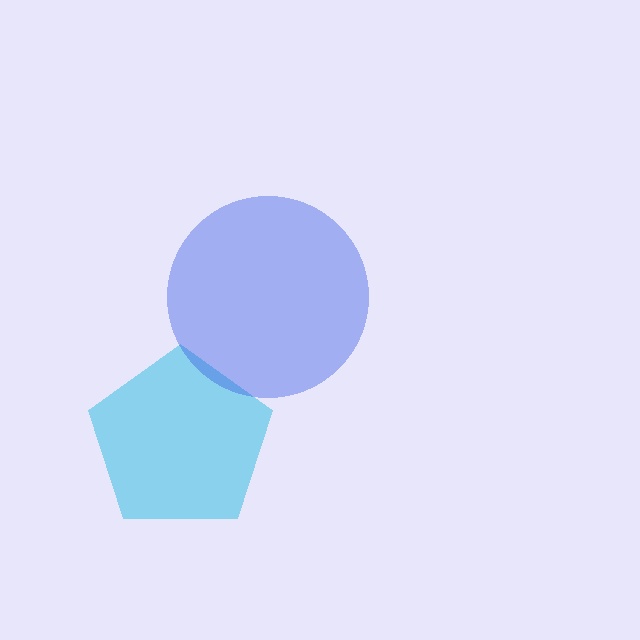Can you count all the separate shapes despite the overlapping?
Yes, there are 2 separate shapes.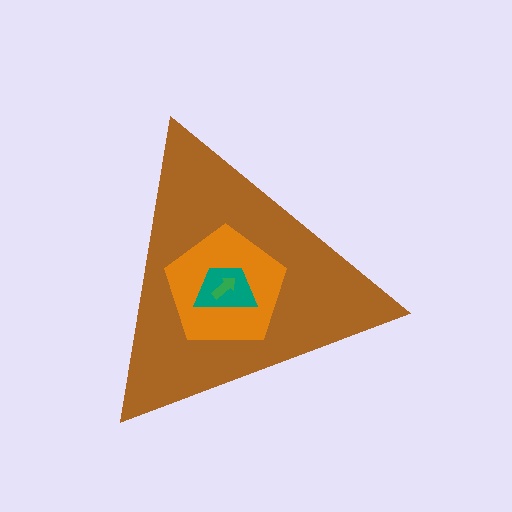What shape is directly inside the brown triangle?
The orange pentagon.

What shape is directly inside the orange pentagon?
The teal trapezoid.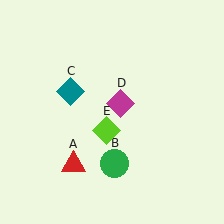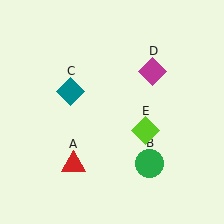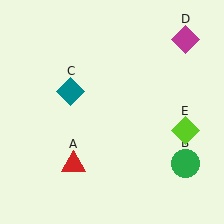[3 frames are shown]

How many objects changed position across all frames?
3 objects changed position: green circle (object B), magenta diamond (object D), lime diamond (object E).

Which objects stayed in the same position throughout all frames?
Red triangle (object A) and teal diamond (object C) remained stationary.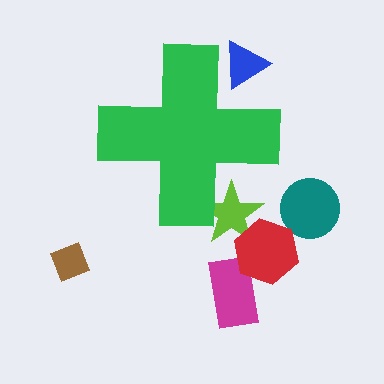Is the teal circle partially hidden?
No, the teal circle is fully visible.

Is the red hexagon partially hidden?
No, the red hexagon is fully visible.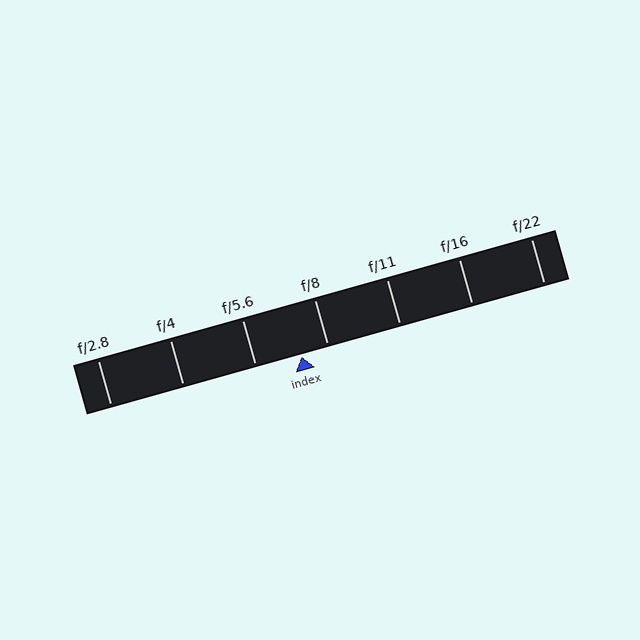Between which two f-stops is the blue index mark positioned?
The index mark is between f/5.6 and f/8.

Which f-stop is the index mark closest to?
The index mark is closest to f/8.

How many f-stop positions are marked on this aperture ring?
There are 7 f-stop positions marked.